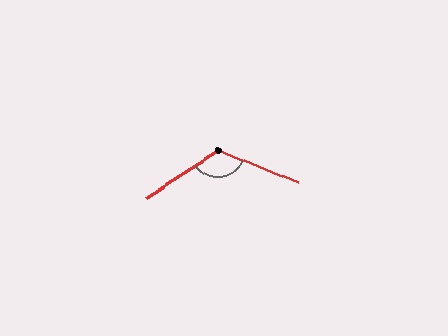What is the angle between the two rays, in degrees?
Approximately 125 degrees.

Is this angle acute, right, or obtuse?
It is obtuse.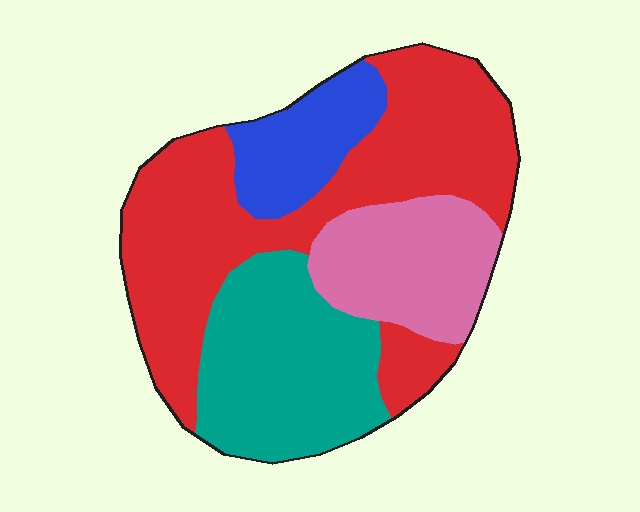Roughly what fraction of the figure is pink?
Pink covers roughly 20% of the figure.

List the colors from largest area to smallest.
From largest to smallest: red, teal, pink, blue.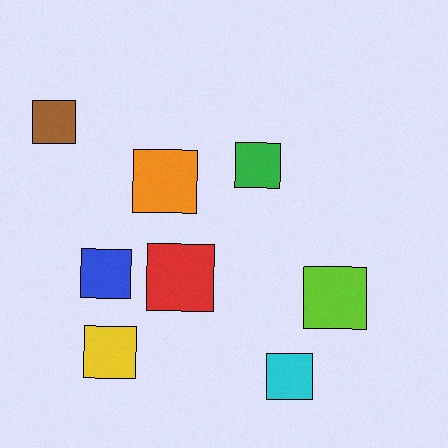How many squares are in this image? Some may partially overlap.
There are 8 squares.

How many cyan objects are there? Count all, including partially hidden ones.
There is 1 cyan object.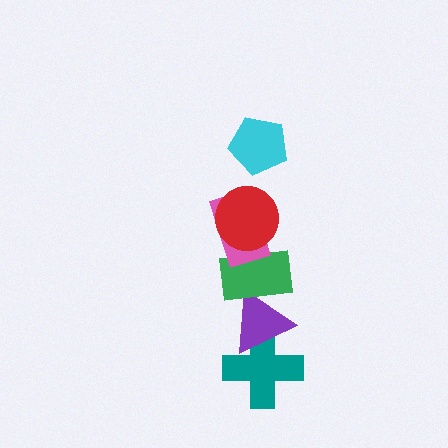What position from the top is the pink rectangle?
The pink rectangle is 3rd from the top.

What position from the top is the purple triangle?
The purple triangle is 5th from the top.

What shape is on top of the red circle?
The cyan pentagon is on top of the red circle.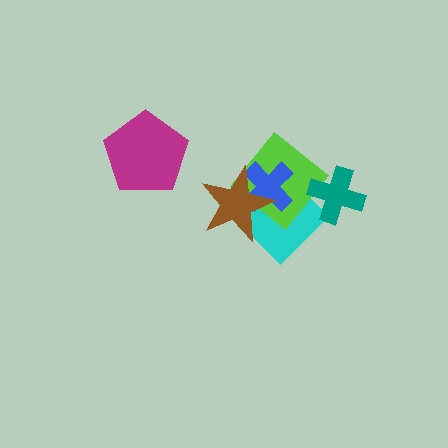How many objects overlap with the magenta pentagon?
0 objects overlap with the magenta pentagon.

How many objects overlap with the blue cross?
3 objects overlap with the blue cross.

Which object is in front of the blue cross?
The brown star is in front of the blue cross.